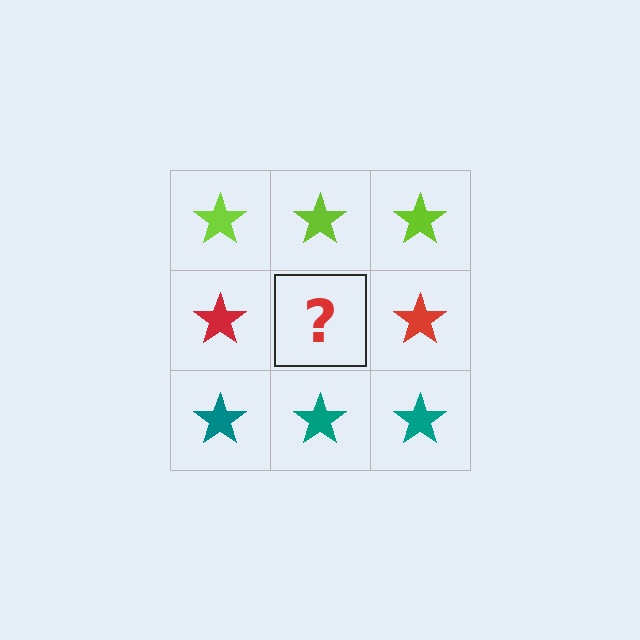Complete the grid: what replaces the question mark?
The question mark should be replaced with a red star.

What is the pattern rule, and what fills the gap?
The rule is that each row has a consistent color. The gap should be filled with a red star.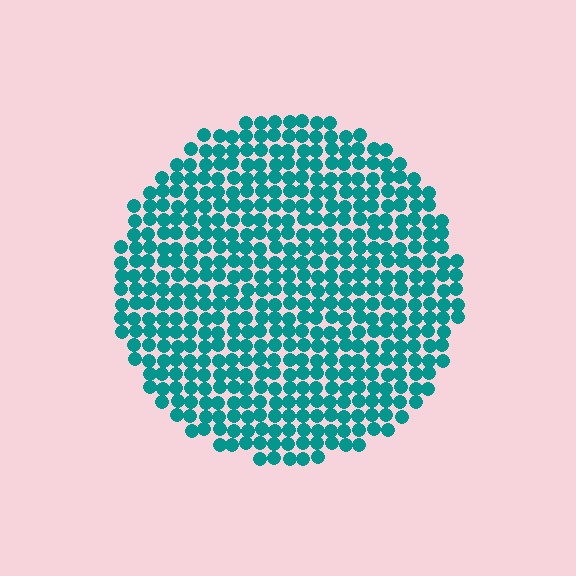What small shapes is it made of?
It is made of small circles.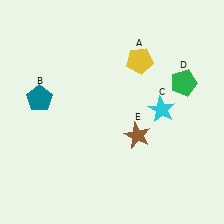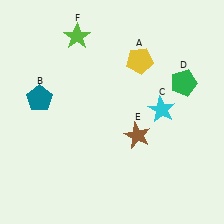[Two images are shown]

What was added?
A lime star (F) was added in Image 2.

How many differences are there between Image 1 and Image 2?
There is 1 difference between the two images.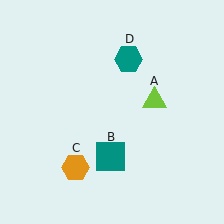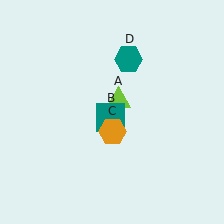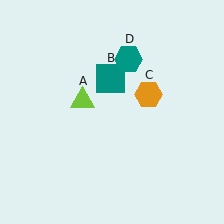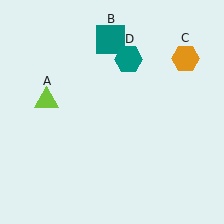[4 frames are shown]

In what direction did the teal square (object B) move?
The teal square (object B) moved up.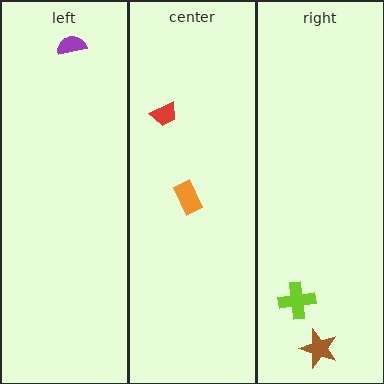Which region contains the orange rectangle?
The center region.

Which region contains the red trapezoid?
The center region.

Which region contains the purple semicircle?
The left region.